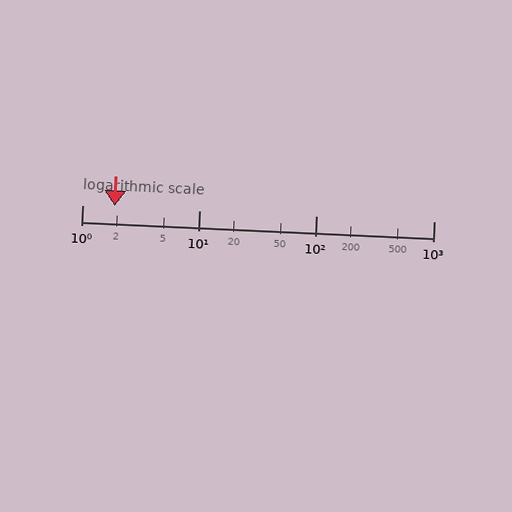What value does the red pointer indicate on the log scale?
The pointer indicates approximately 1.9.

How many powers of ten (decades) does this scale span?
The scale spans 3 decades, from 1 to 1000.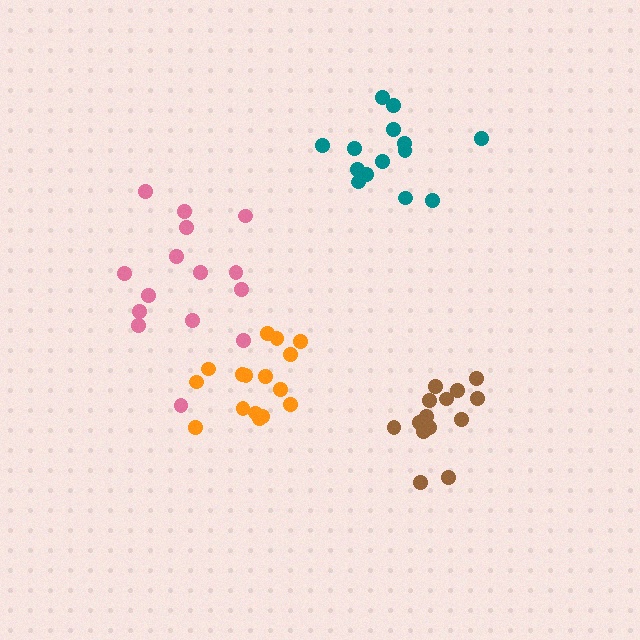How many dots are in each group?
Group 1: 14 dots, Group 2: 14 dots, Group 3: 15 dots, Group 4: 16 dots (59 total).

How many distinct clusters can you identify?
There are 4 distinct clusters.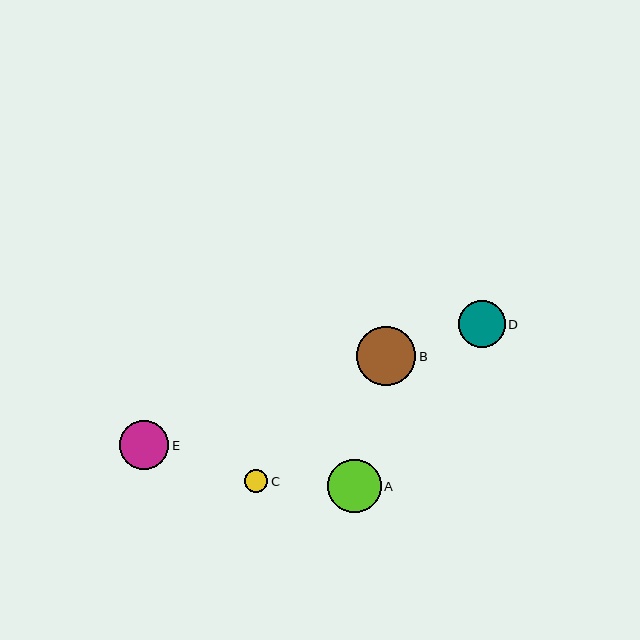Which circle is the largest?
Circle B is the largest with a size of approximately 59 pixels.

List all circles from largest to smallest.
From largest to smallest: B, A, E, D, C.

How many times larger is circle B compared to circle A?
Circle B is approximately 1.1 times the size of circle A.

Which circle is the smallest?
Circle C is the smallest with a size of approximately 23 pixels.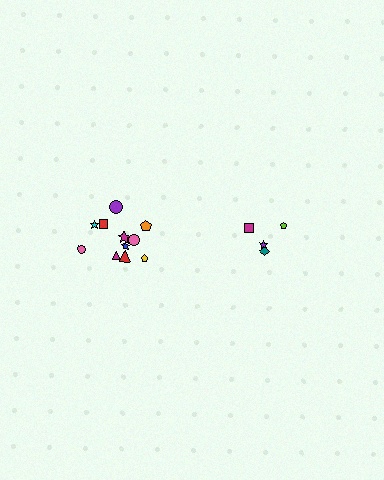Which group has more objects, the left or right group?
The left group.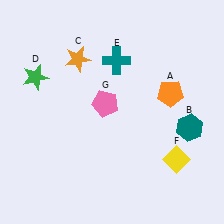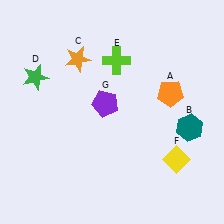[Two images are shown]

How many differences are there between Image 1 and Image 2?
There are 2 differences between the two images.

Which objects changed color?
E changed from teal to lime. G changed from pink to purple.